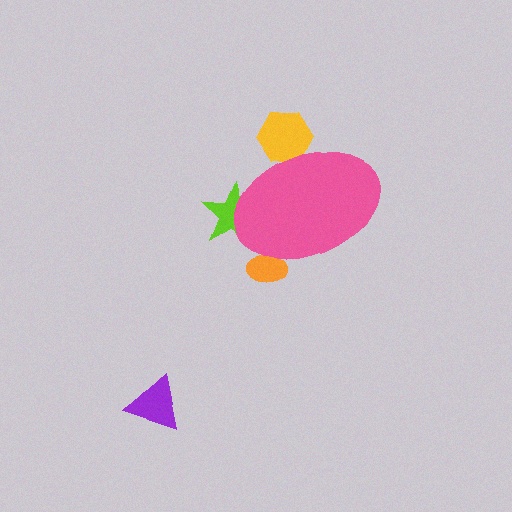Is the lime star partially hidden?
Yes, the lime star is partially hidden behind the pink ellipse.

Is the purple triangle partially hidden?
No, the purple triangle is fully visible.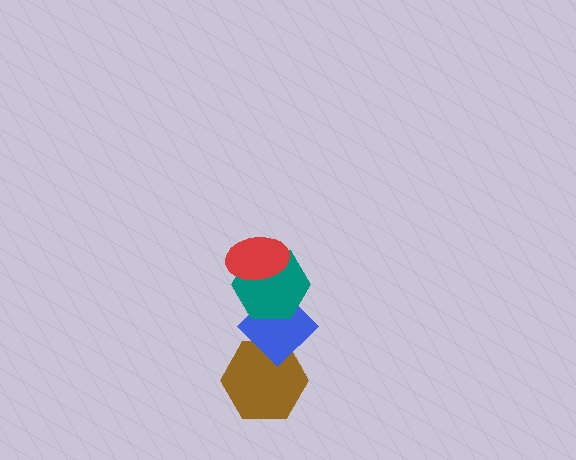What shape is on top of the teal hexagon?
The red ellipse is on top of the teal hexagon.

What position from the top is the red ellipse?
The red ellipse is 1st from the top.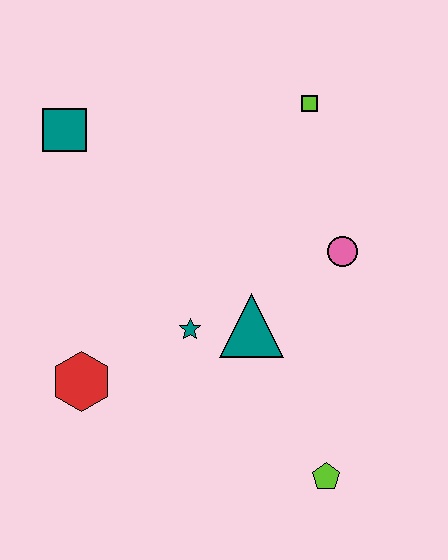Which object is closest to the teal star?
The teal triangle is closest to the teal star.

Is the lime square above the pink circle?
Yes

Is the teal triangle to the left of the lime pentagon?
Yes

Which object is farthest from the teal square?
The lime pentagon is farthest from the teal square.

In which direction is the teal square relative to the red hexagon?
The teal square is above the red hexagon.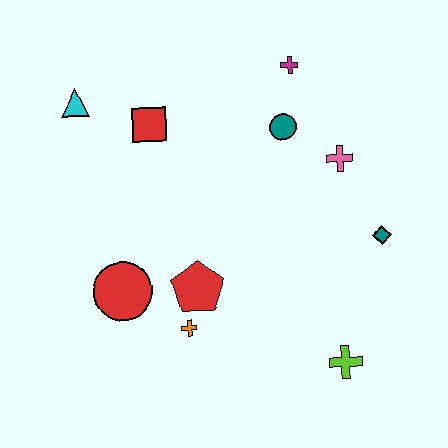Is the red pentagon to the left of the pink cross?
Yes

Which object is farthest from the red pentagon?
The magenta cross is farthest from the red pentagon.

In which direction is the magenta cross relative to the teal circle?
The magenta cross is above the teal circle.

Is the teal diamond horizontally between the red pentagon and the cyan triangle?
No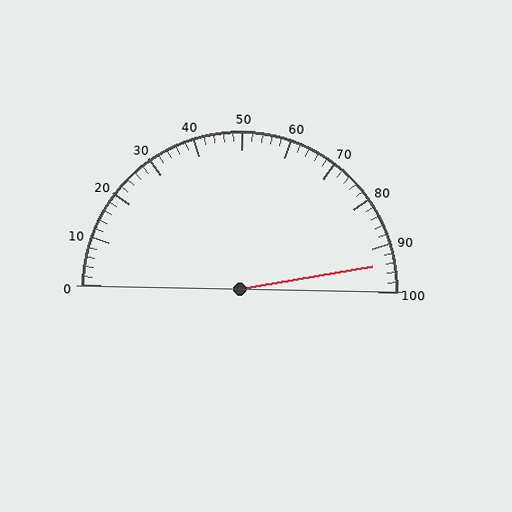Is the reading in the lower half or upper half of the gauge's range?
The reading is in the upper half of the range (0 to 100).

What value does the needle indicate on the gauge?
The needle indicates approximately 94.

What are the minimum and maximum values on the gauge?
The gauge ranges from 0 to 100.